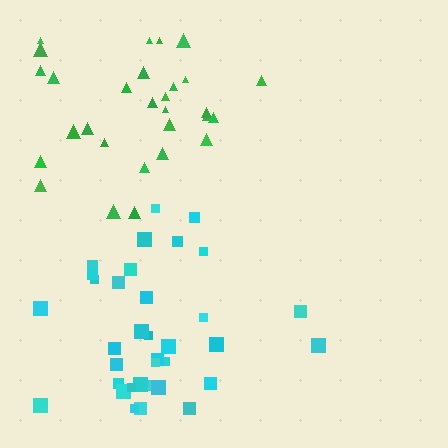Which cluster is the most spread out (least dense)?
Green.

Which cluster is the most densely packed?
Cyan.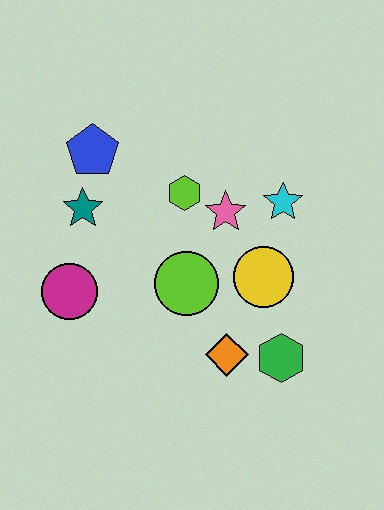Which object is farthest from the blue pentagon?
The green hexagon is farthest from the blue pentagon.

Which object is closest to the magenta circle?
The teal star is closest to the magenta circle.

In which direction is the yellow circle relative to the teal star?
The yellow circle is to the right of the teal star.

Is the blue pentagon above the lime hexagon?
Yes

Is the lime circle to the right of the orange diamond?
No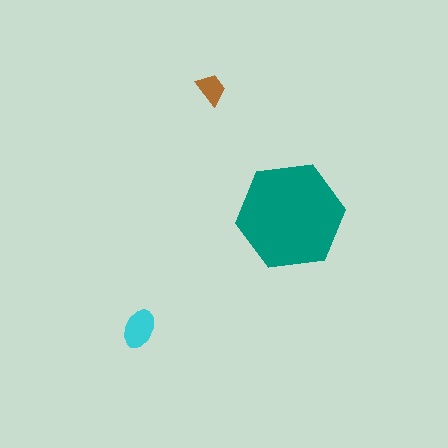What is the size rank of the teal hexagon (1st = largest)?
1st.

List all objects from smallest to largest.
The brown trapezoid, the cyan ellipse, the teal hexagon.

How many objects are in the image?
There are 3 objects in the image.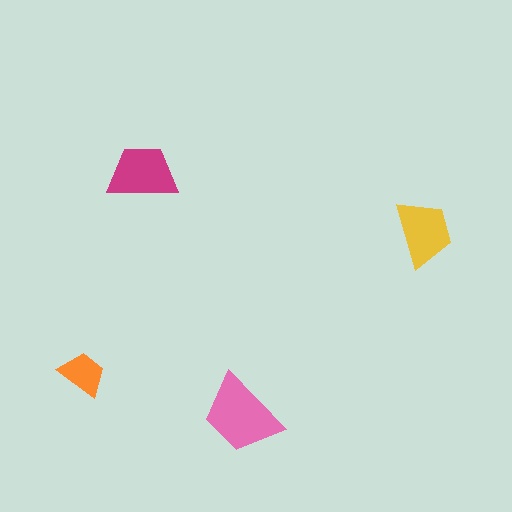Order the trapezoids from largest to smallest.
the pink one, the magenta one, the yellow one, the orange one.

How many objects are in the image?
There are 4 objects in the image.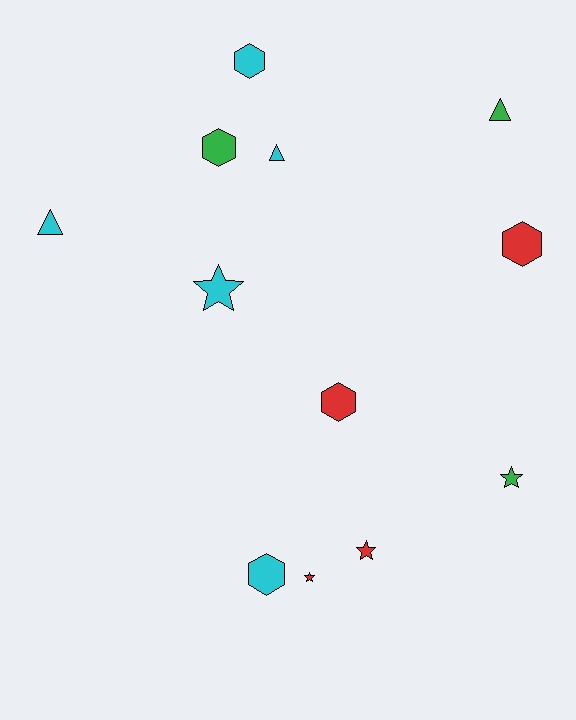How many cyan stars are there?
There is 1 cyan star.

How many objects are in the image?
There are 12 objects.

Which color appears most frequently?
Cyan, with 5 objects.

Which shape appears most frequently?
Hexagon, with 5 objects.